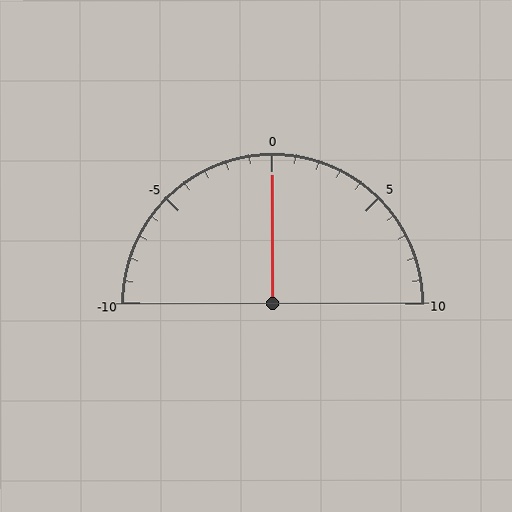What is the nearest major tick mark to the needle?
The nearest major tick mark is 0.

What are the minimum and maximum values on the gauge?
The gauge ranges from -10 to 10.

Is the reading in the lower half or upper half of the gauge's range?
The reading is in the upper half of the range (-10 to 10).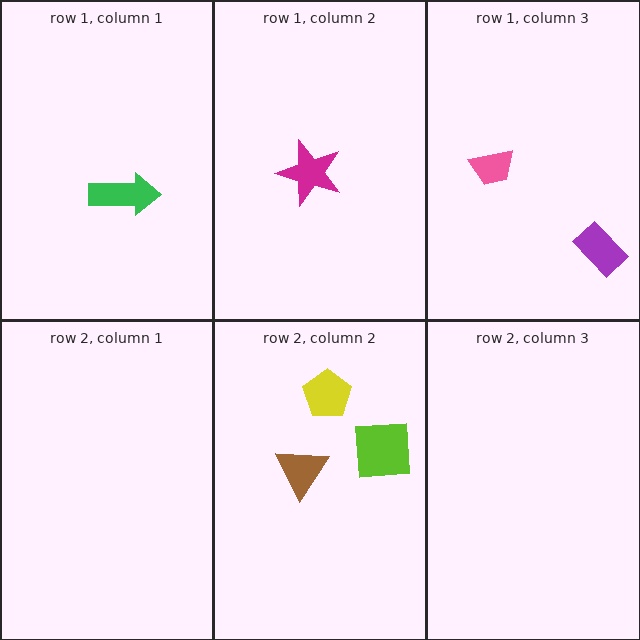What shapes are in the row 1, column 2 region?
The magenta star.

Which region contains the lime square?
The row 2, column 2 region.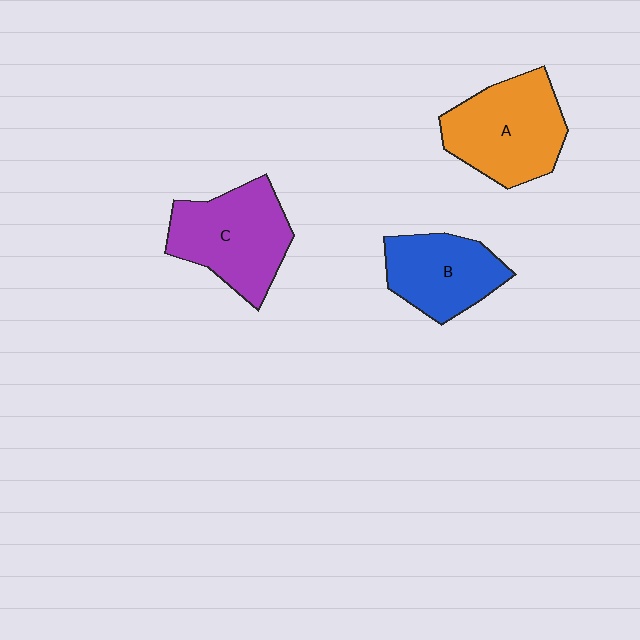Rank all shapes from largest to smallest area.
From largest to smallest: A (orange), C (purple), B (blue).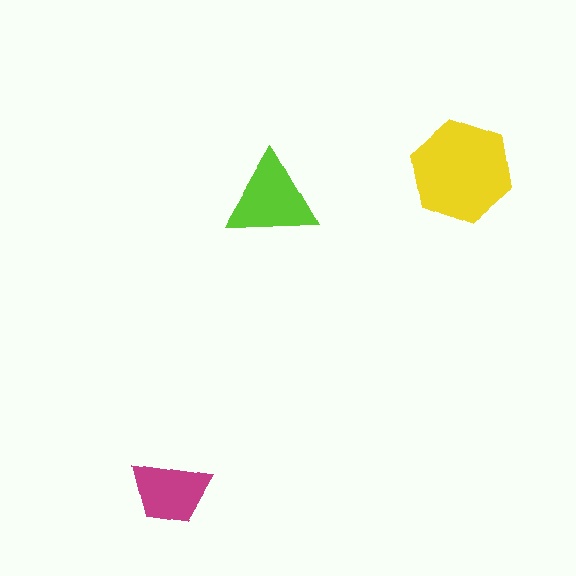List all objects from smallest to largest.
The magenta trapezoid, the lime triangle, the yellow hexagon.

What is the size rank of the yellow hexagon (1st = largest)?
1st.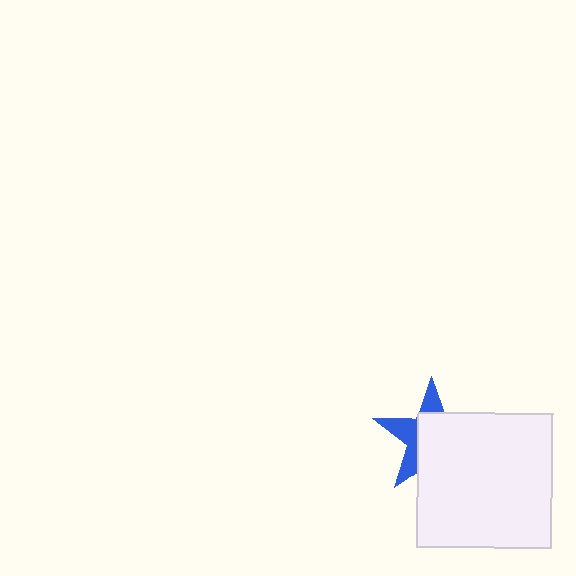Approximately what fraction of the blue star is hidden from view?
Roughly 62% of the blue star is hidden behind the white square.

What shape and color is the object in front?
The object in front is a white square.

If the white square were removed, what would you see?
You would see the complete blue star.